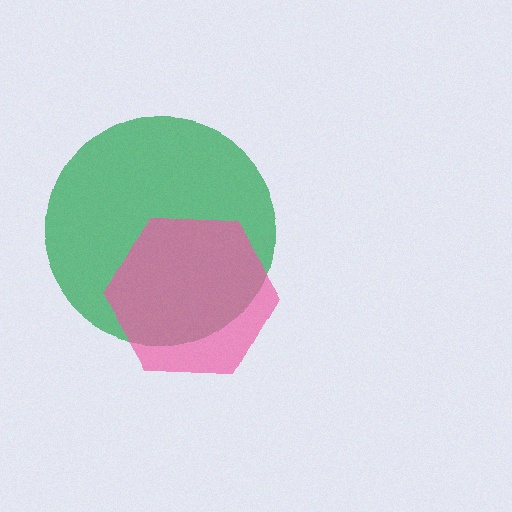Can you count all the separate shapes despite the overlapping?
Yes, there are 2 separate shapes.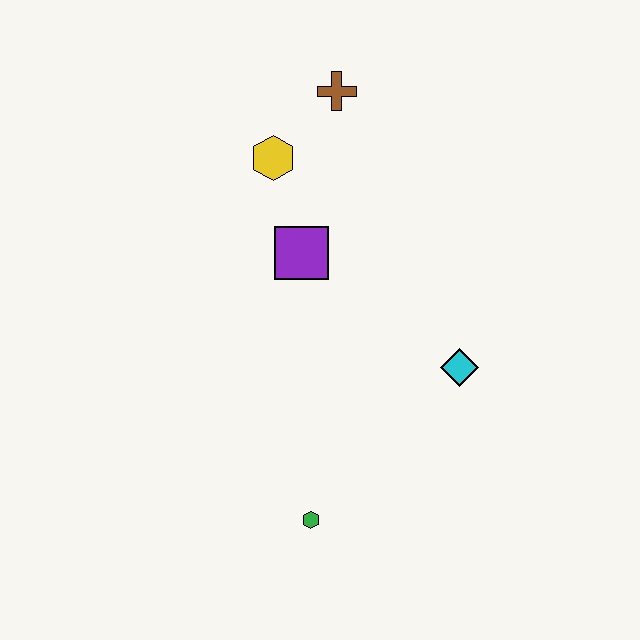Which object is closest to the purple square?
The yellow hexagon is closest to the purple square.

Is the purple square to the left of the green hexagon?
Yes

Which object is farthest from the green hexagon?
The brown cross is farthest from the green hexagon.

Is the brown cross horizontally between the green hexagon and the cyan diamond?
Yes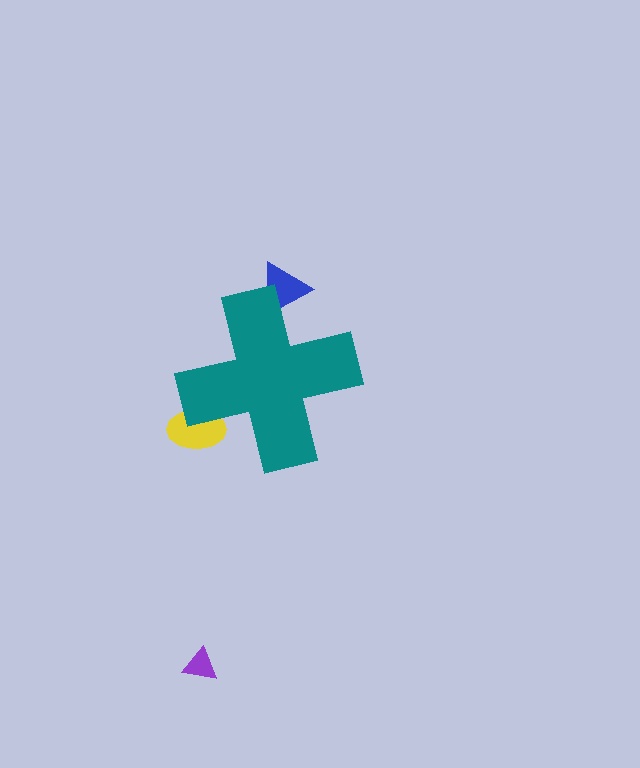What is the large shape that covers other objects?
A teal cross.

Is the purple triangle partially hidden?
No, the purple triangle is fully visible.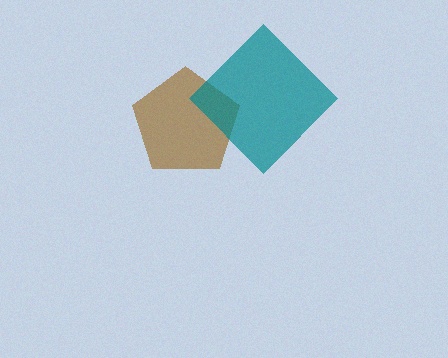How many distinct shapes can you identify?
There are 2 distinct shapes: a brown pentagon, a teal diamond.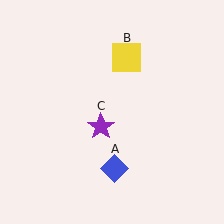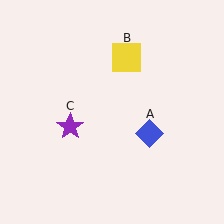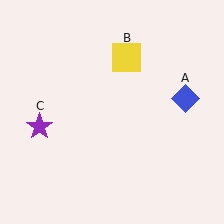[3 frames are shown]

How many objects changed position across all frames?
2 objects changed position: blue diamond (object A), purple star (object C).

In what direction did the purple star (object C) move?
The purple star (object C) moved left.